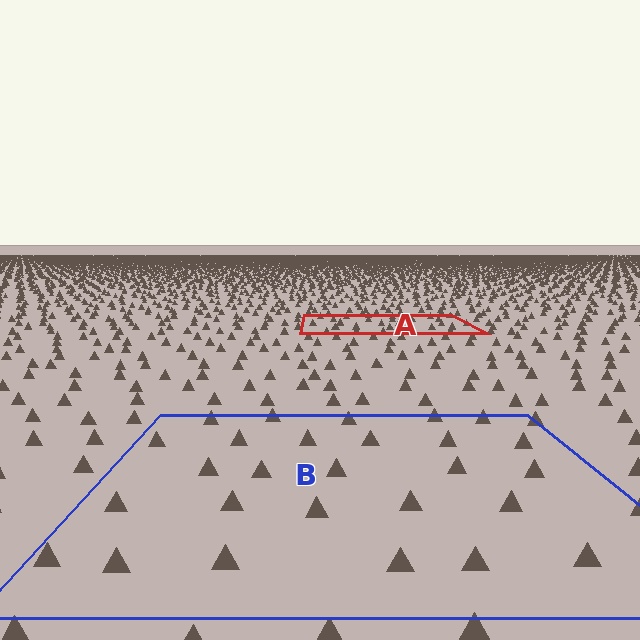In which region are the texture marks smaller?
The texture marks are smaller in region A, because it is farther away.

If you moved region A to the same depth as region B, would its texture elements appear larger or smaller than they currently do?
They would appear larger. At a closer depth, the same texture elements are projected at a bigger on-screen size.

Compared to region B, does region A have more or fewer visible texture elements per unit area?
Region A has more texture elements per unit area — they are packed more densely because it is farther away.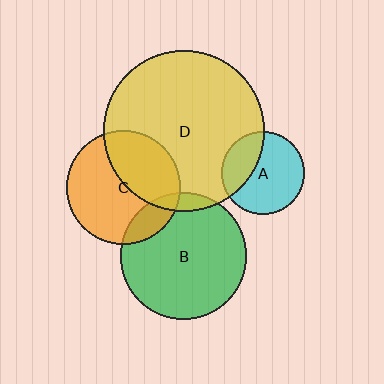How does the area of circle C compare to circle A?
Approximately 1.9 times.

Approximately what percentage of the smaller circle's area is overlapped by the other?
Approximately 30%.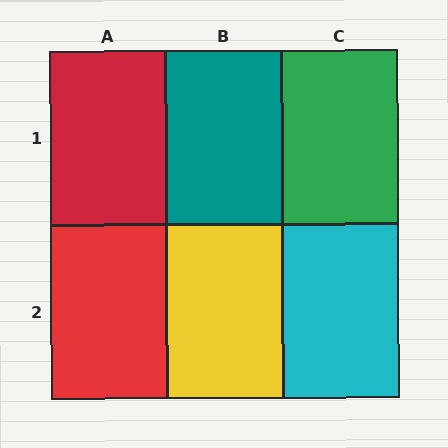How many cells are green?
1 cell is green.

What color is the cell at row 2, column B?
Yellow.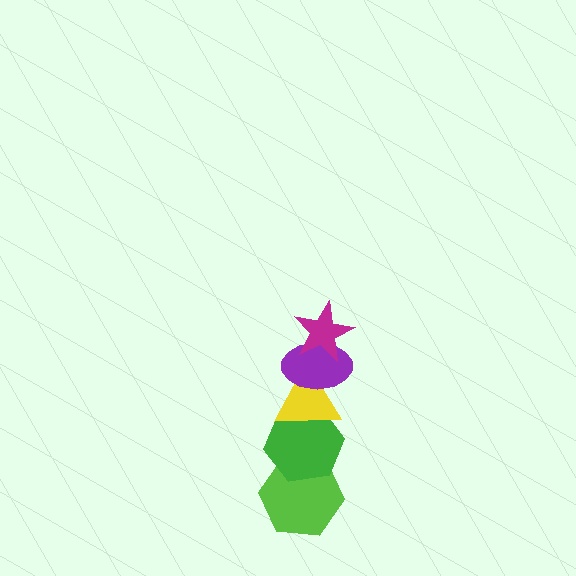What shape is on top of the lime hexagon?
The green hexagon is on top of the lime hexagon.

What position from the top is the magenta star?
The magenta star is 1st from the top.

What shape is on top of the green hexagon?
The yellow triangle is on top of the green hexagon.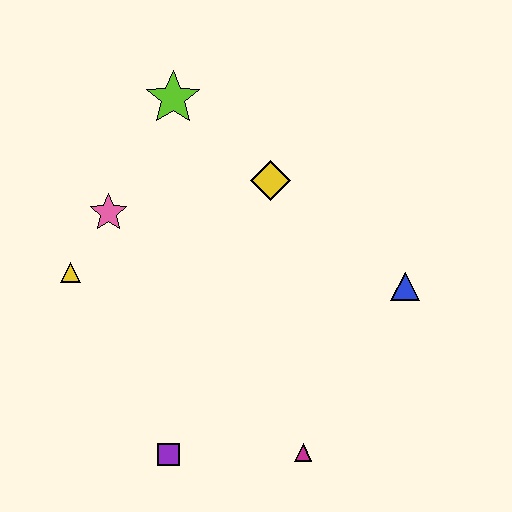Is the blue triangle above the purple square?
Yes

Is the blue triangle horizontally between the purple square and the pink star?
No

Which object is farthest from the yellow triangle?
The blue triangle is farthest from the yellow triangle.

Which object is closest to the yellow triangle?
The pink star is closest to the yellow triangle.